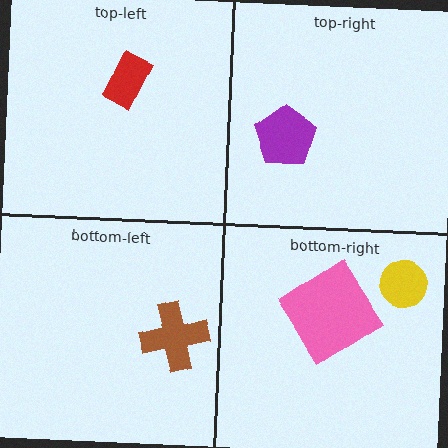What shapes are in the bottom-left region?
The brown cross.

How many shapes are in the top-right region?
1.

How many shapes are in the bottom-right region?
2.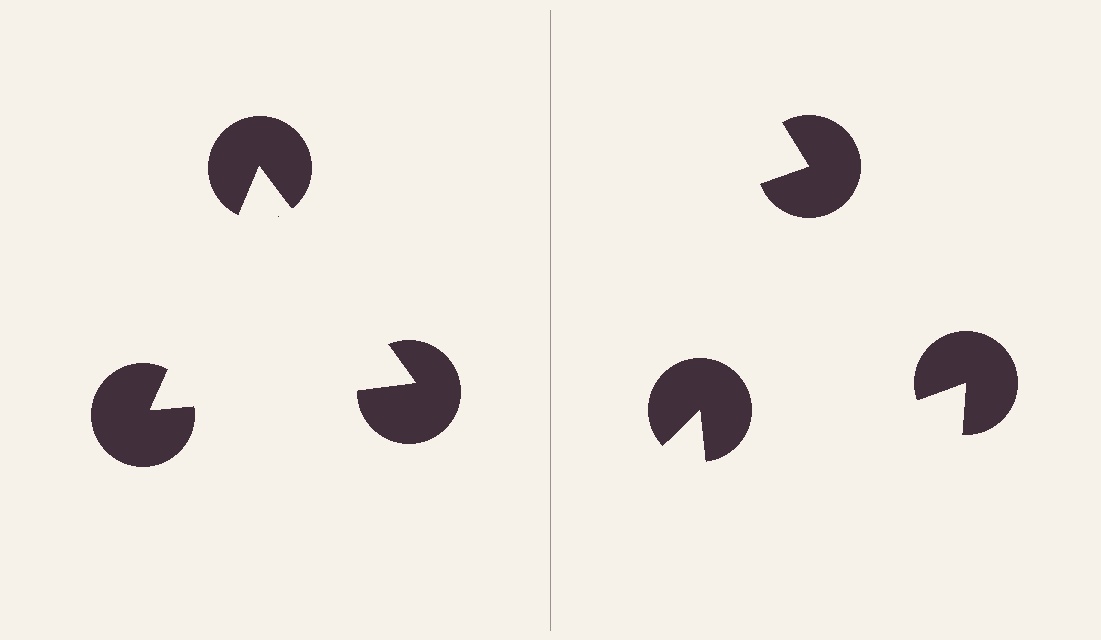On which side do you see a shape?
An illusory triangle appears on the left side. On the right side the wedge cuts are rotated, so no coherent shape forms.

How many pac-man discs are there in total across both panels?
6 — 3 on each side.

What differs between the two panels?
The pac-man discs are positioned identically on both sides; only the wedge orientations differ. On the left they align to a triangle; on the right they are misaligned.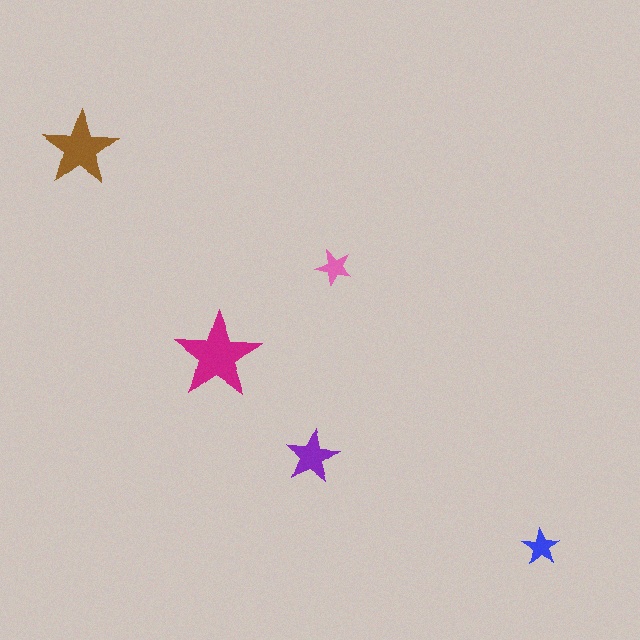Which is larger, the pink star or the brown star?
The brown one.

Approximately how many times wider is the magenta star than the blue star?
About 2.5 times wider.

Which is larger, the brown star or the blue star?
The brown one.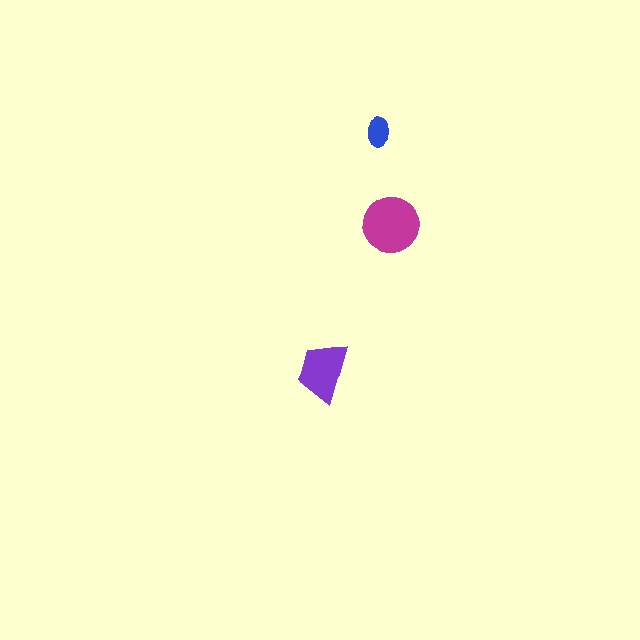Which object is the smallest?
The blue ellipse.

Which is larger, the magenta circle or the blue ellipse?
The magenta circle.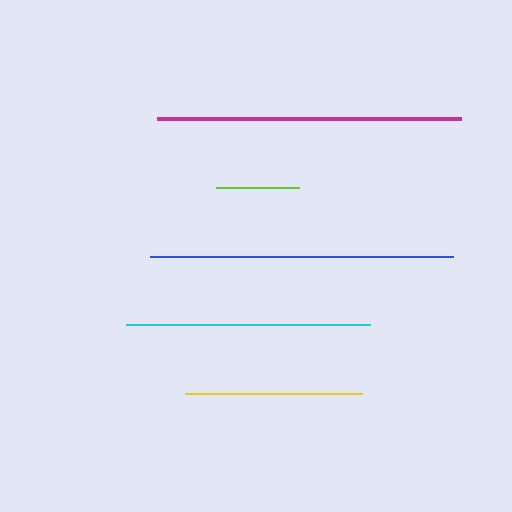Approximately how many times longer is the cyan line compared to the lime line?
The cyan line is approximately 2.9 times the length of the lime line.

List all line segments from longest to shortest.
From longest to shortest: magenta, blue, cyan, yellow, lime.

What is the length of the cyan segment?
The cyan segment is approximately 244 pixels long.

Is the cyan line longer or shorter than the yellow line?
The cyan line is longer than the yellow line.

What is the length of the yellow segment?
The yellow segment is approximately 177 pixels long.